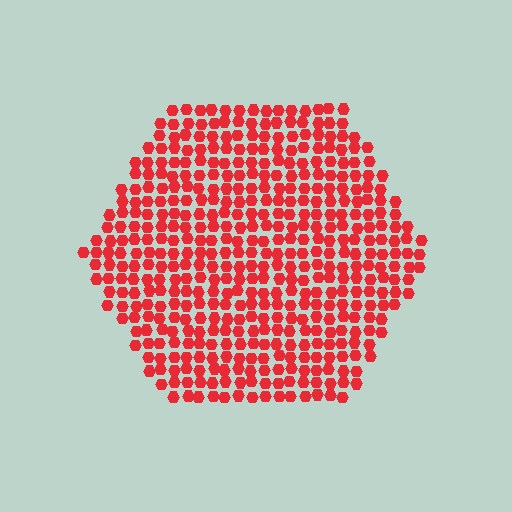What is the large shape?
The large shape is a hexagon.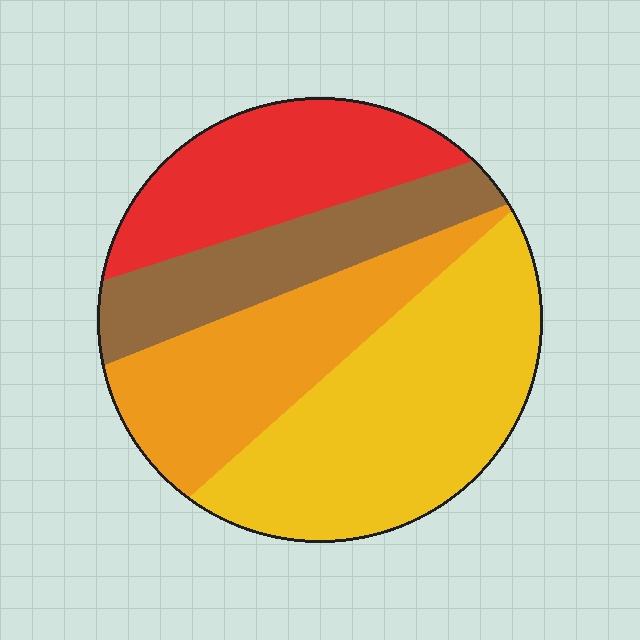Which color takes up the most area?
Yellow, at roughly 35%.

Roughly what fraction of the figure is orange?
Orange covers around 25% of the figure.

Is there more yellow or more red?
Yellow.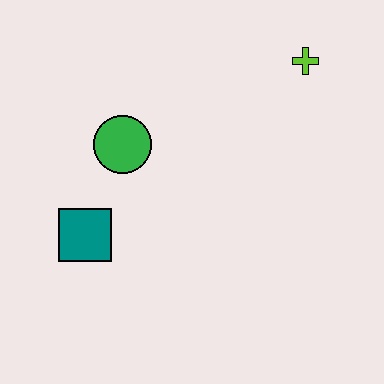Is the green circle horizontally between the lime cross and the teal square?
Yes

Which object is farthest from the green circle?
The lime cross is farthest from the green circle.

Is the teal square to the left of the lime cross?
Yes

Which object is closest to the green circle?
The teal square is closest to the green circle.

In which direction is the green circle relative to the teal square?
The green circle is above the teal square.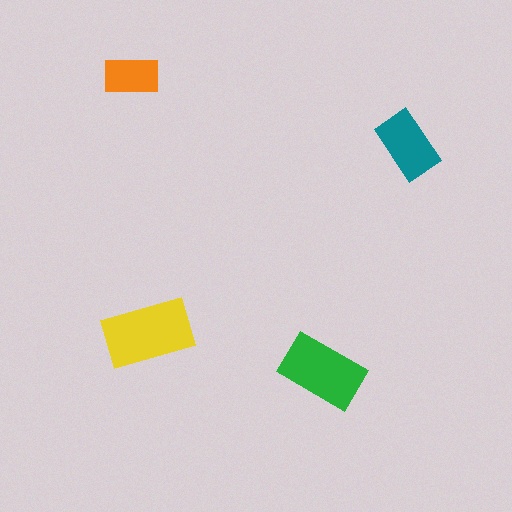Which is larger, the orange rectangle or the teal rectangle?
The teal one.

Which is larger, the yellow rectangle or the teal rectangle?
The yellow one.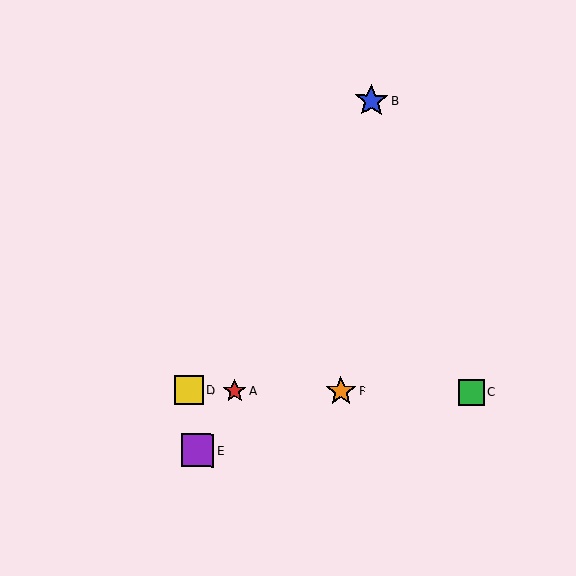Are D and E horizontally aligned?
No, D is at y≈390 and E is at y≈450.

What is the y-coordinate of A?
Object A is at y≈391.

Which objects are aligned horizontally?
Objects A, C, D, F are aligned horizontally.